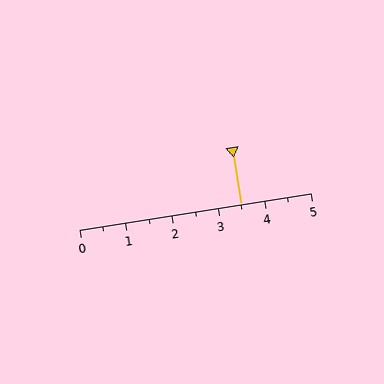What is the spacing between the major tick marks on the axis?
The major ticks are spaced 1 apart.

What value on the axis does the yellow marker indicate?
The marker indicates approximately 3.5.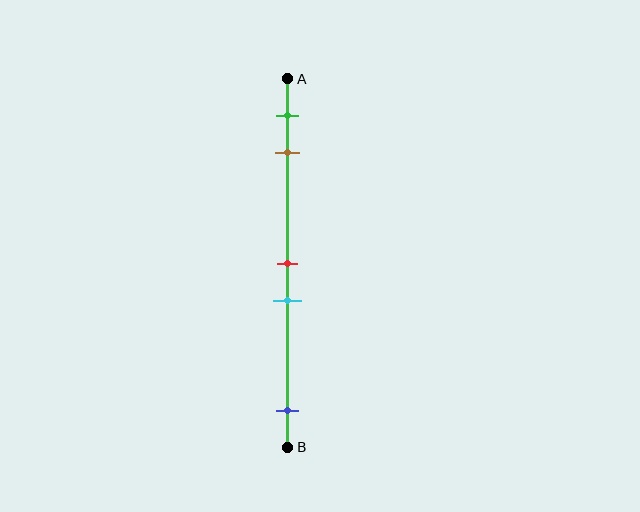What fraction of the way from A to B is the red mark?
The red mark is approximately 50% (0.5) of the way from A to B.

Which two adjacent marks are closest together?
The red and cyan marks are the closest adjacent pair.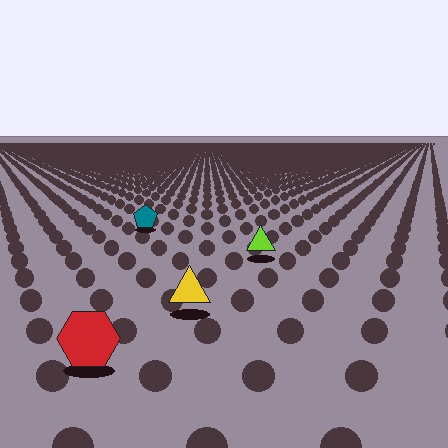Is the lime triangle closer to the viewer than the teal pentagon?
Yes. The lime triangle is closer — you can tell from the texture gradient: the ground texture is coarser near it.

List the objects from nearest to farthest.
From nearest to farthest: the red hexagon, the yellow triangle, the lime triangle, the teal pentagon.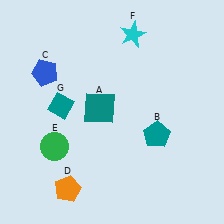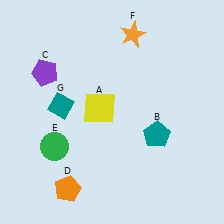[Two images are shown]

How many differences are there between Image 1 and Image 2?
There are 3 differences between the two images.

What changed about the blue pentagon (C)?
In Image 1, C is blue. In Image 2, it changed to purple.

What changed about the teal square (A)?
In Image 1, A is teal. In Image 2, it changed to yellow.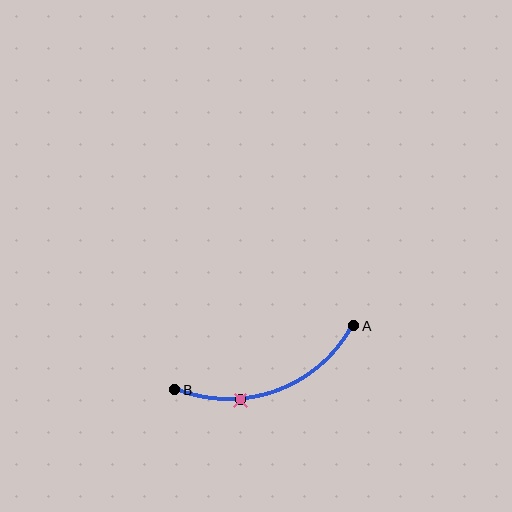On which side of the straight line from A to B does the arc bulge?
The arc bulges below the straight line connecting A and B.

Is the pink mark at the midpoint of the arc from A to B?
No. The pink mark lies on the arc but is closer to endpoint B. The arc midpoint would be at the point on the curve equidistant along the arc from both A and B.